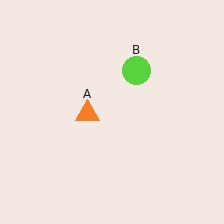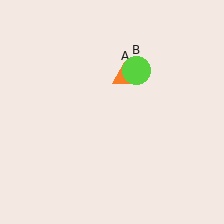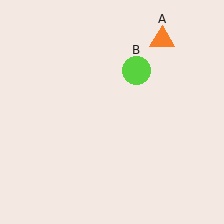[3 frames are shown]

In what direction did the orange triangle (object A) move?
The orange triangle (object A) moved up and to the right.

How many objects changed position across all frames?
1 object changed position: orange triangle (object A).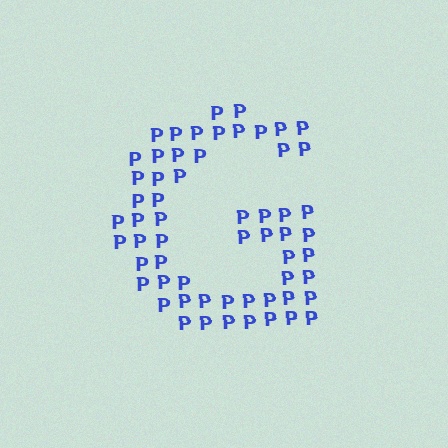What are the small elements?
The small elements are letter P's.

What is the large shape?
The large shape is the letter G.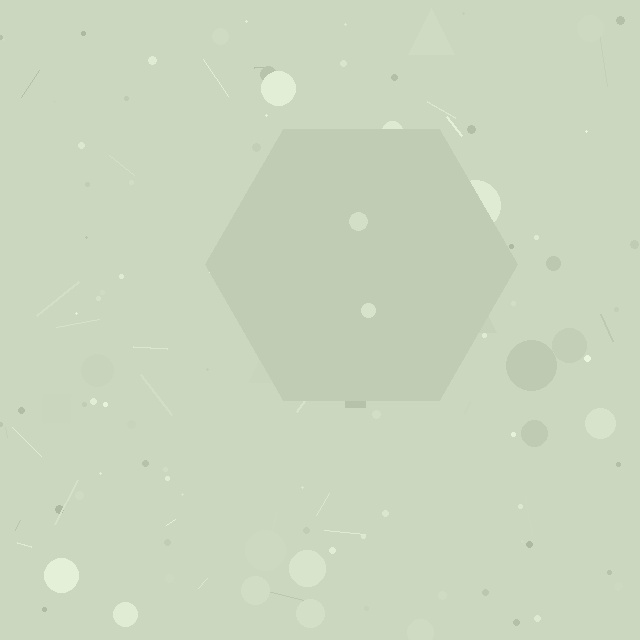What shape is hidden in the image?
A hexagon is hidden in the image.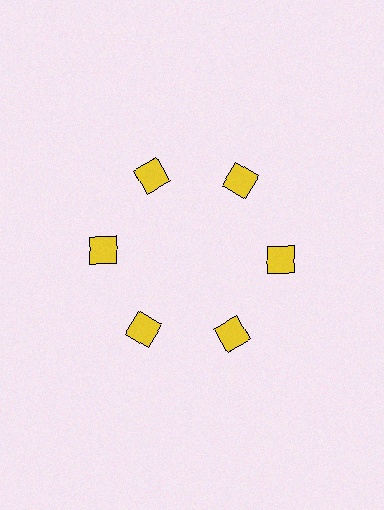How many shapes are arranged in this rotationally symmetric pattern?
There are 6 shapes, arranged in 6 groups of 1.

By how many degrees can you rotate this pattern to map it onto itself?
The pattern maps onto itself every 60 degrees of rotation.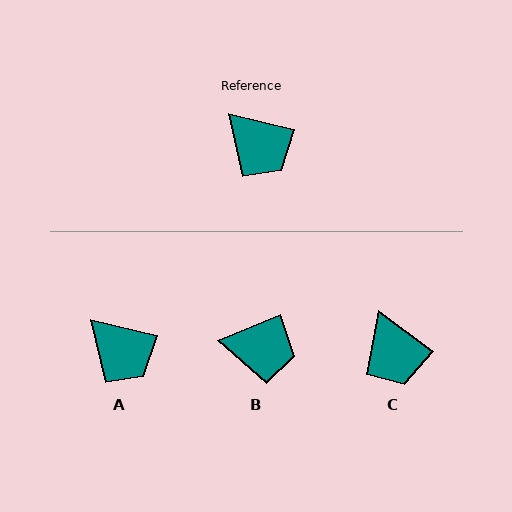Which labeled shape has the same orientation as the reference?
A.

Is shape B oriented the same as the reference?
No, it is off by about 36 degrees.